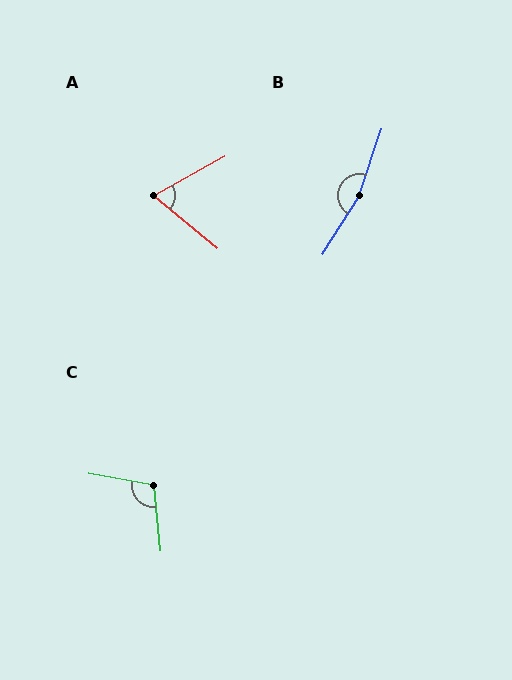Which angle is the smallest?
A, at approximately 69 degrees.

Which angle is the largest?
B, at approximately 167 degrees.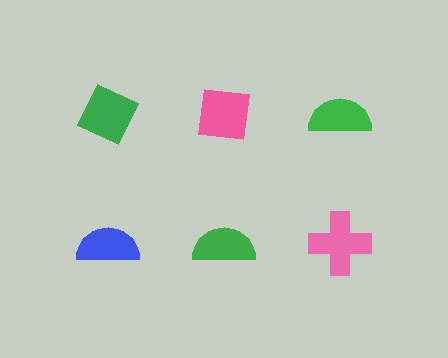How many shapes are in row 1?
3 shapes.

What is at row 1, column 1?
A green diamond.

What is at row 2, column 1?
A blue semicircle.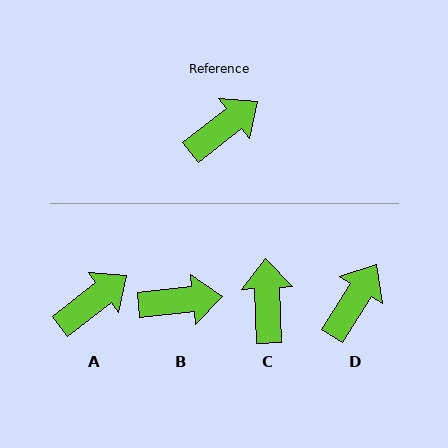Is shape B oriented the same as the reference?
No, it is off by about 32 degrees.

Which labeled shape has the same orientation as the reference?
A.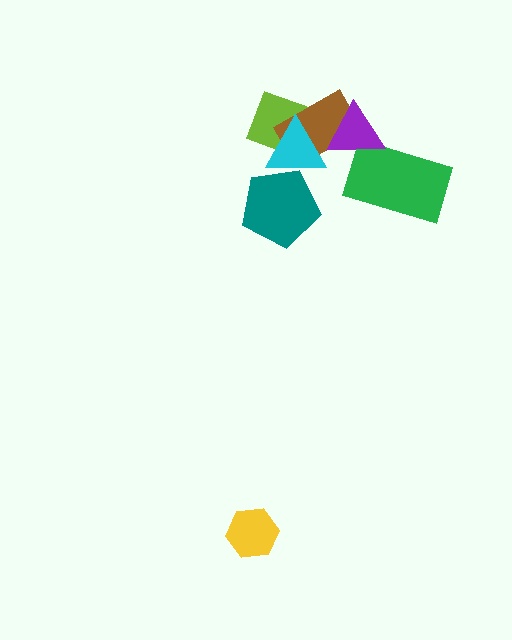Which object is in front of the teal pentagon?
The cyan triangle is in front of the teal pentagon.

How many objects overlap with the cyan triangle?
4 objects overlap with the cyan triangle.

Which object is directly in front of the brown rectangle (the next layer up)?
The purple triangle is directly in front of the brown rectangle.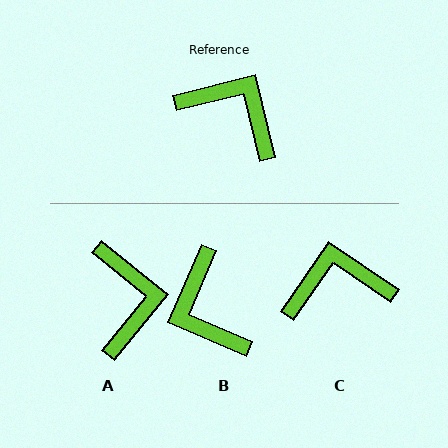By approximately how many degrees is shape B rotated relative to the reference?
Approximately 143 degrees counter-clockwise.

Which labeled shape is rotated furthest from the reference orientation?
B, about 143 degrees away.